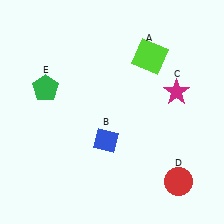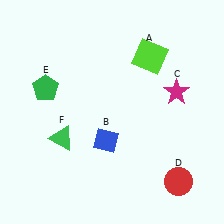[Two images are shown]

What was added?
A green triangle (F) was added in Image 2.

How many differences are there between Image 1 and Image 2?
There is 1 difference between the two images.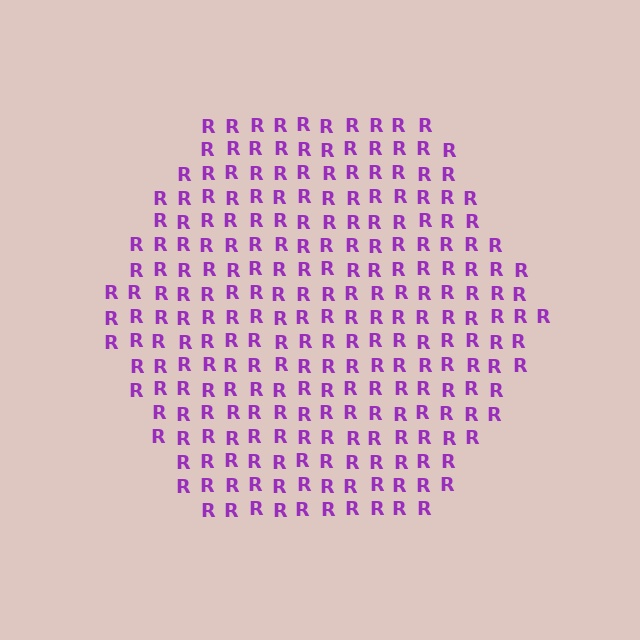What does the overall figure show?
The overall figure shows a hexagon.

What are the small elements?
The small elements are letter R's.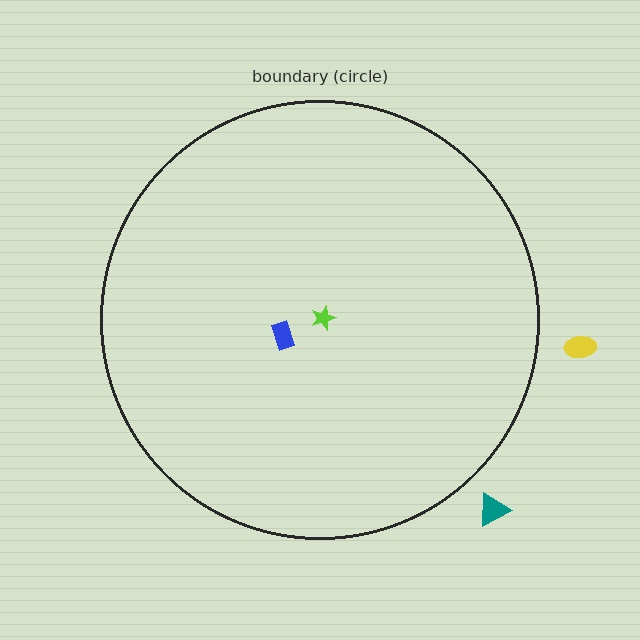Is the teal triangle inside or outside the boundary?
Outside.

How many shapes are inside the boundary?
2 inside, 2 outside.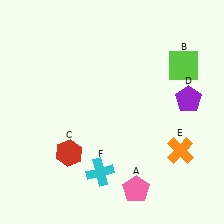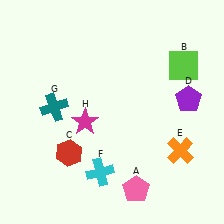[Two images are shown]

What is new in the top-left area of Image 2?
A teal cross (G) was added in the top-left area of Image 2.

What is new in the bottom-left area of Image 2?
A magenta star (H) was added in the bottom-left area of Image 2.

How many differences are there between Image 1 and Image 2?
There are 2 differences between the two images.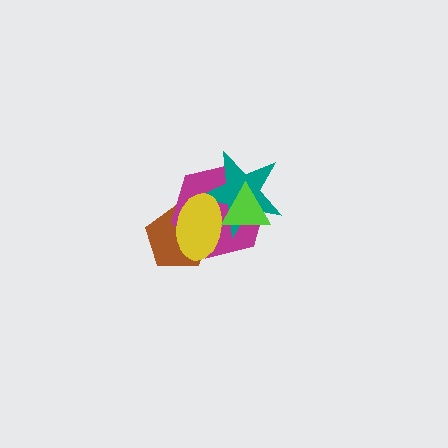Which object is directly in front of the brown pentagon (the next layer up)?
The magenta hexagon is directly in front of the brown pentagon.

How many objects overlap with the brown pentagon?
2 objects overlap with the brown pentagon.